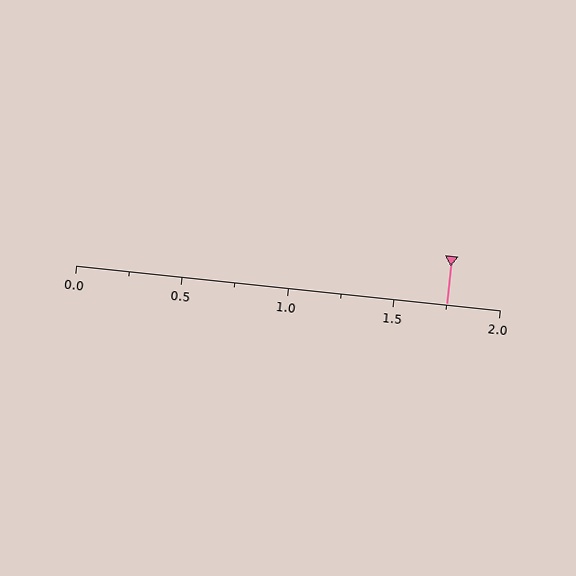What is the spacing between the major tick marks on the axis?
The major ticks are spaced 0.5 apart.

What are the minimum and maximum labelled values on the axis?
The axis runs from 0.0 to 2.0.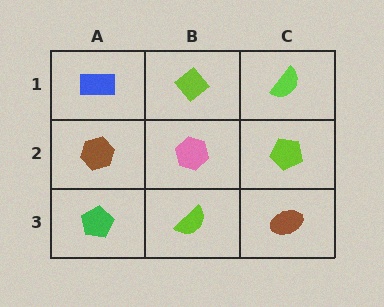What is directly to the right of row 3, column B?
A brown ellipse.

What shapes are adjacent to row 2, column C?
A lime semicircle (row 1, column C), a brown ellipse (row 3, column C), a pink hexagon (row 2, column B).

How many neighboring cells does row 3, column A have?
2.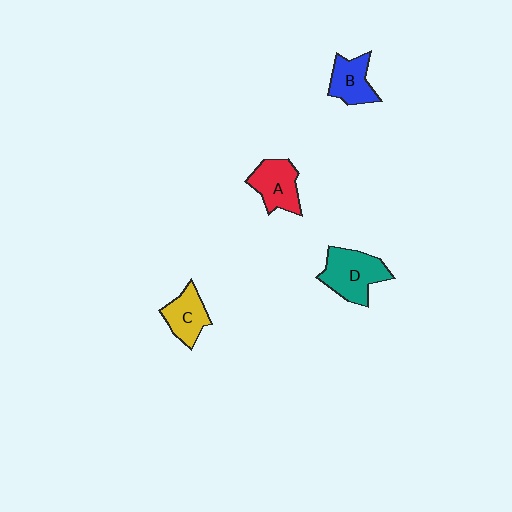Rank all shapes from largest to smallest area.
From largest to smallest: D (teal), A (red), B (blue), C (yellow).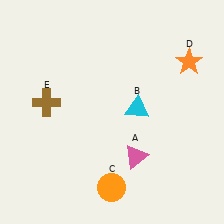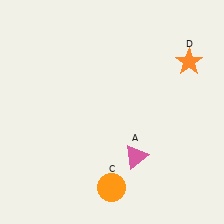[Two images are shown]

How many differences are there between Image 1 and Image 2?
There are 2 differences between the two images.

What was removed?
The cyan triangle (B), the brown cross (E) were removed in Image 2.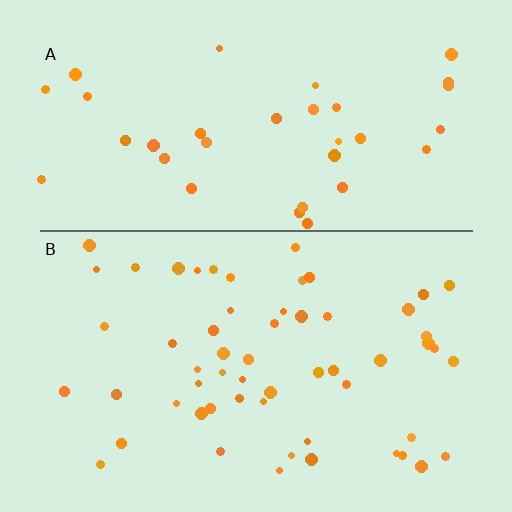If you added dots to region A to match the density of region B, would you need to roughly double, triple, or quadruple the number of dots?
Approximately double.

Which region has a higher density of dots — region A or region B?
B (the bottom).